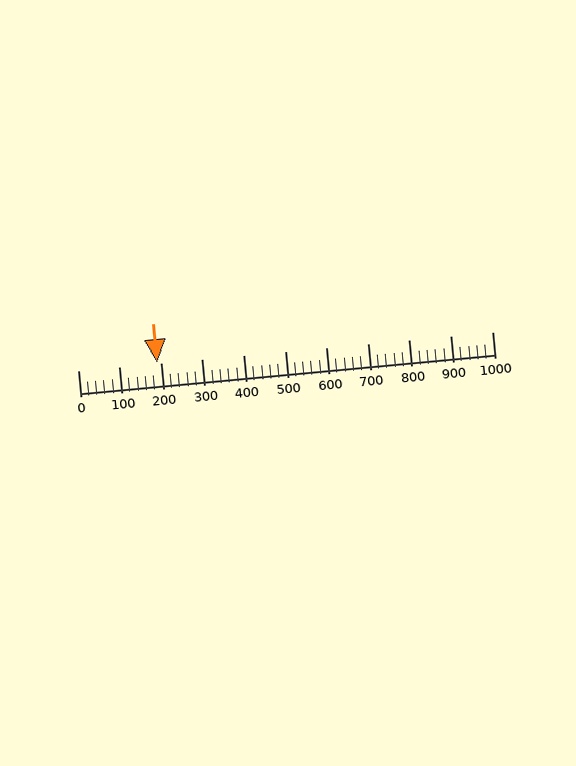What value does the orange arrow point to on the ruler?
The orange arrow points to approximately 190.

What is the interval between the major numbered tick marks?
The major tick marks are spaced 100 units apart.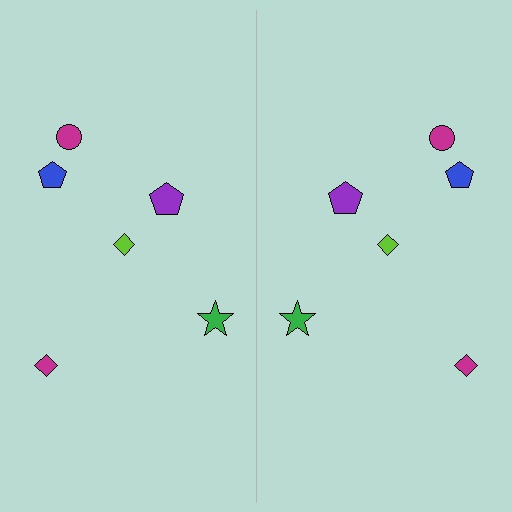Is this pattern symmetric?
Yes, this pattern has bilateral (reflection) symmetry.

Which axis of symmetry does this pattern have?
The pattern has a vertical axis of symmetry running through the center of the image.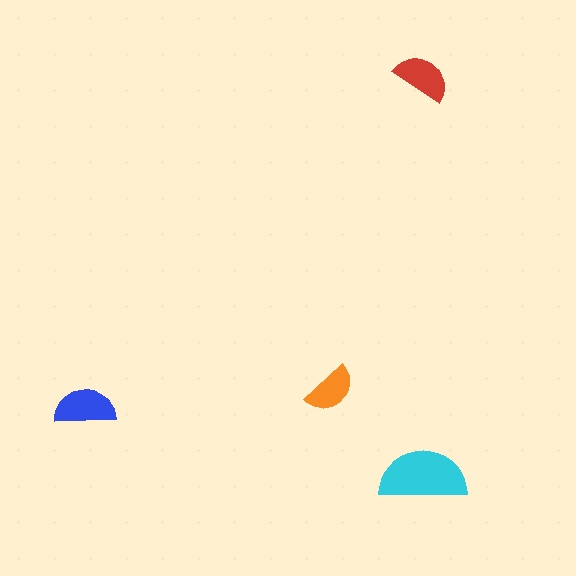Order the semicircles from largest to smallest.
the cyan one, the blue one, the red one, the orange one.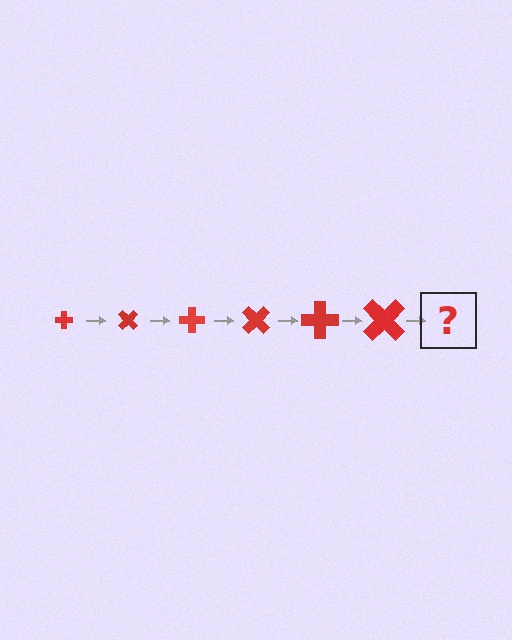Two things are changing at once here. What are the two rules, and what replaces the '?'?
The two rules are that the cross grows larger each step and it rotates 45 degrees each step. The '?' should be a cross, larger than the previous one and rotated 270 degrees from the start.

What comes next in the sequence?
The next element should be a cross, larger than the previous one and rotated 270 degrees from the start.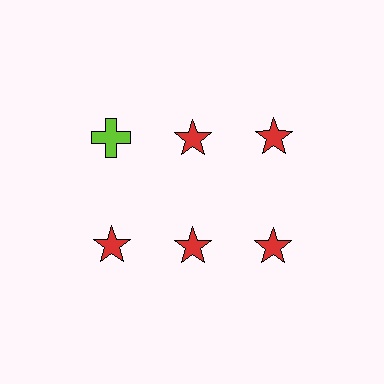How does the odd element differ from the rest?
It differs in both color (lime instead of red) and shape (cross instead of star).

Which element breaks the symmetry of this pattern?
The lime cross in the top row, leftmost column breaks the symmetry. All other shapes are red stars.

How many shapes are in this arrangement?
There are 6 shapes arranged in a grid pattern.